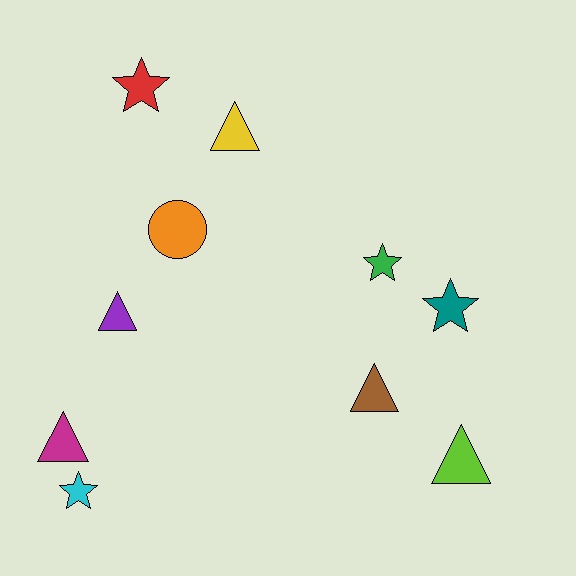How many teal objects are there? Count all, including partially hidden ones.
There is 1 teal object.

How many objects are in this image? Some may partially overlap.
There are 10 objects.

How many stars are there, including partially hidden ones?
There are 4 stars.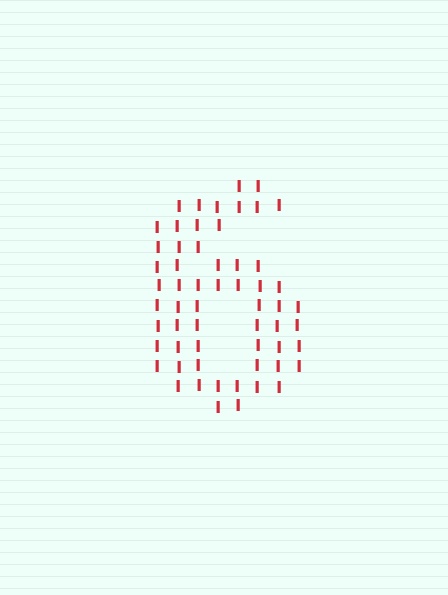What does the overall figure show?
The overall figure shows the digit 6.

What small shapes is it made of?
It is made of small letter I's.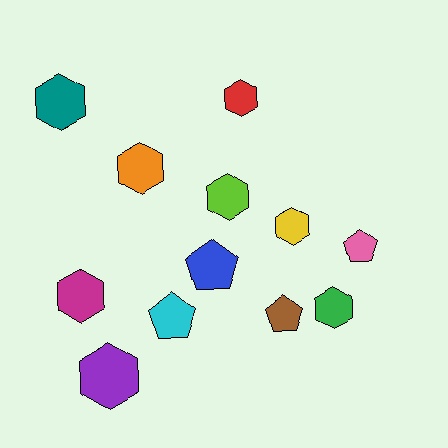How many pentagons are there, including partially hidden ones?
There are 4 pentagons.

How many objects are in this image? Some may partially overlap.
There are 12 objects.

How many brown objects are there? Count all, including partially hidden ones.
There is 1 brown object.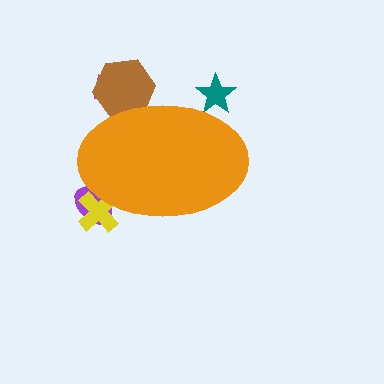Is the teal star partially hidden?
Yes, the teal star is partially hidden behind the orange ellipse.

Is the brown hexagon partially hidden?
Yes, the brown hexagon is partially hidden behind the orange ellipse.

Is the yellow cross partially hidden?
Yes, the yellow cross is partially hidden behind the orange ellipse.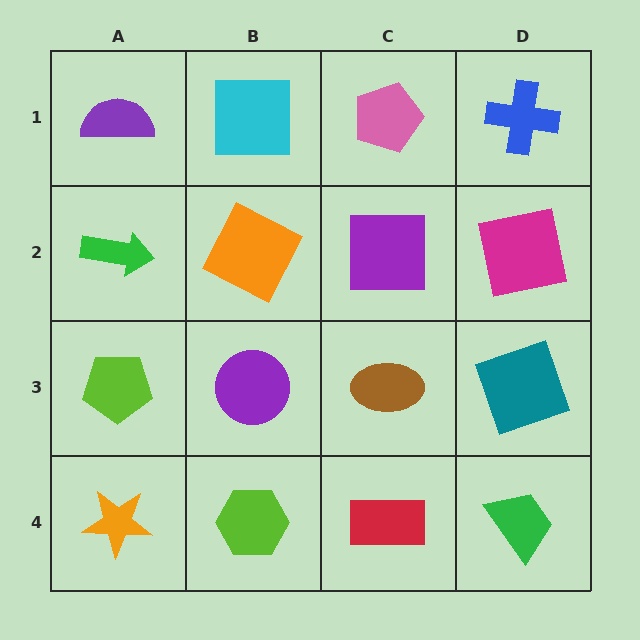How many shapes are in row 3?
4 shapes.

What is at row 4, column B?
A lime hexagon.